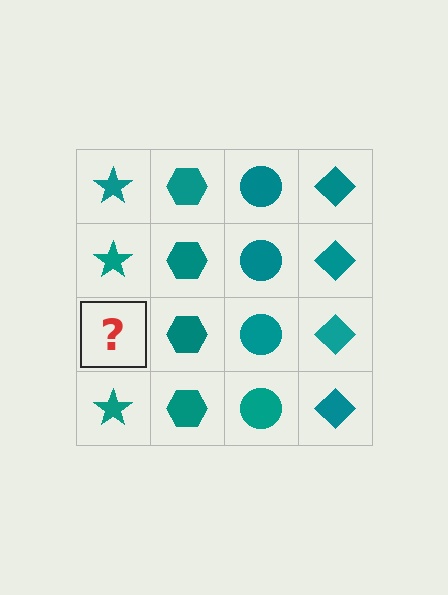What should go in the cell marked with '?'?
The missing cell should contain a teal star.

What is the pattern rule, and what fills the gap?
The rule is that each column has a consistent shape. The gap should be filled with a teal star.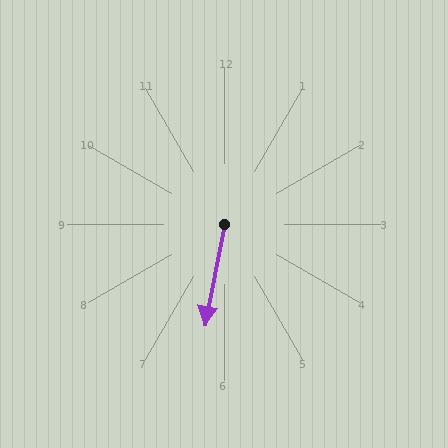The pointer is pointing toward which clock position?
Roughly 6 o'clock.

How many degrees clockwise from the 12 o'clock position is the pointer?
Approximately 191 degrees.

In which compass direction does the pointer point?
South.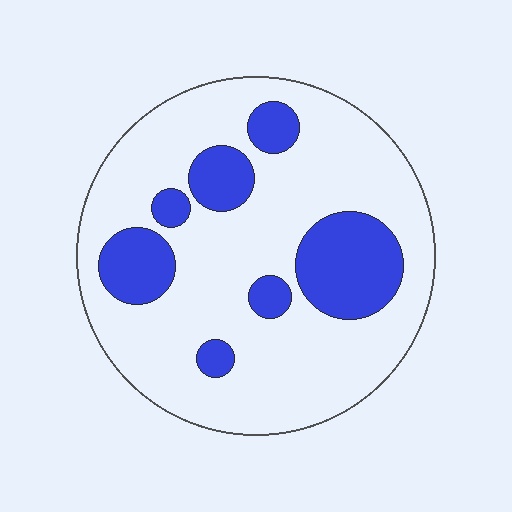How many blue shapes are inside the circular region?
7.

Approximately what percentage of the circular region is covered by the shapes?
Approximately 25%.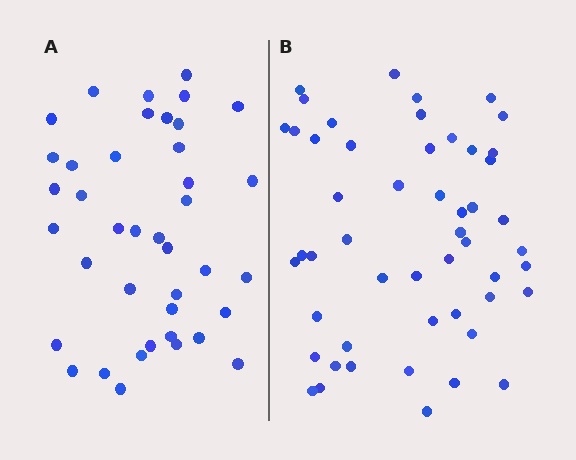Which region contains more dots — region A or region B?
Region B (the right region) has more dots.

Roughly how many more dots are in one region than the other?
Region B has roughly 12 or so more dots than region A.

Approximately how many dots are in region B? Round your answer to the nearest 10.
About 50 dots. (The exact count is 51, which rounds to 50.)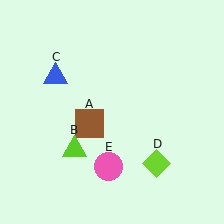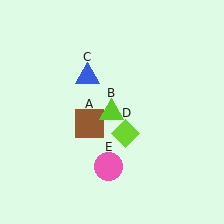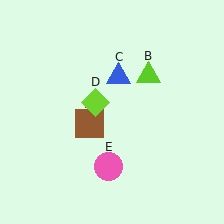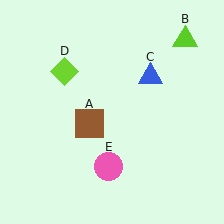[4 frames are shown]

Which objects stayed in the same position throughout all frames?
Brown square (object A) and pink circle (object E) remained stationary.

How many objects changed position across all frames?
3 objects changed position: lime triangle (object B), blue triangle (object C), lime diamond (object D).